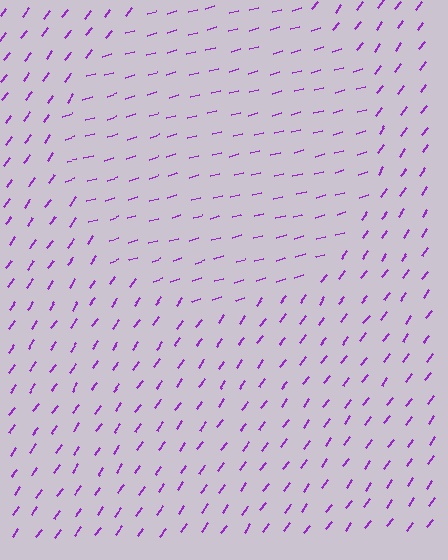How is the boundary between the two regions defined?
The boundary is defined purely by a change in line orientation (approximately 37 degrees difference). All lines are the same color and thickness.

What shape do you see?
I see a circle.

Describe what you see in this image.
The image is filled with small purple line segments. A circle region in the image has lines oriented differently from the surrounding lines, creating a visible texture boundary.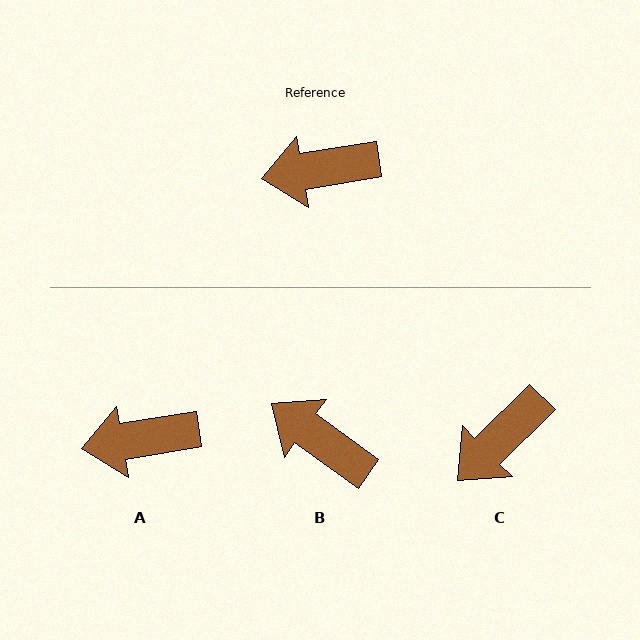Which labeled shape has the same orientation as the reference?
A.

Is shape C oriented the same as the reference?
No, it is off by about 35 degrees.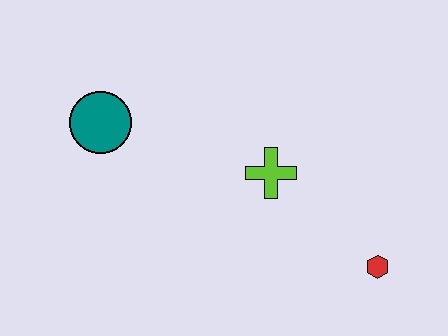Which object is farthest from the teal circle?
The red hexagon is farthest from the teal circle.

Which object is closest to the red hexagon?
The lime cross is closest to the red hexagon.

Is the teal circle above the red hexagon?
Yes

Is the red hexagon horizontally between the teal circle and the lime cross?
No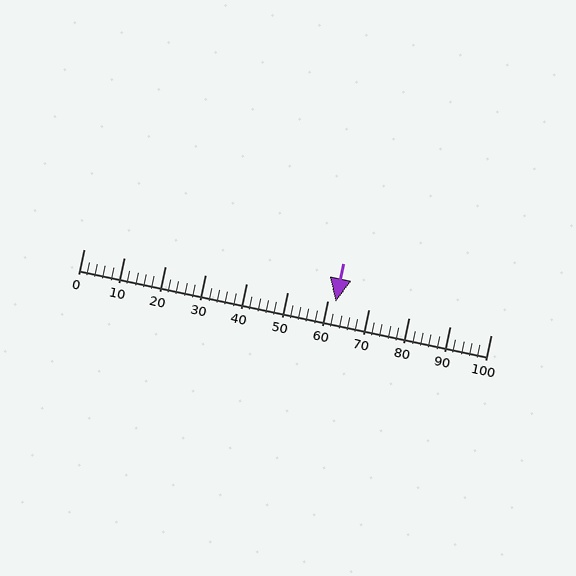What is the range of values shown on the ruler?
The ruler shows values from 0 to 100.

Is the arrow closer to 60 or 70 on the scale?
The arrow is closer to 60.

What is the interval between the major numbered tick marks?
The major tick marks are spaced 10 units apart.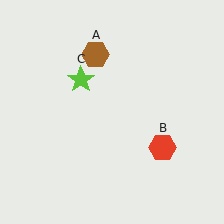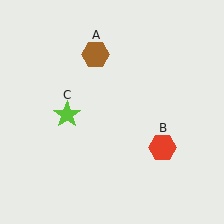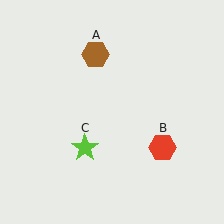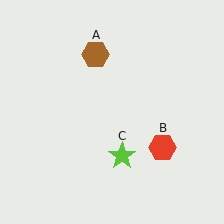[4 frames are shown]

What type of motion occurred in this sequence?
The lime star (object C) rotated counterclockwise around the center of the scene.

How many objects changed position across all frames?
1 object changed position: lime star (object C).